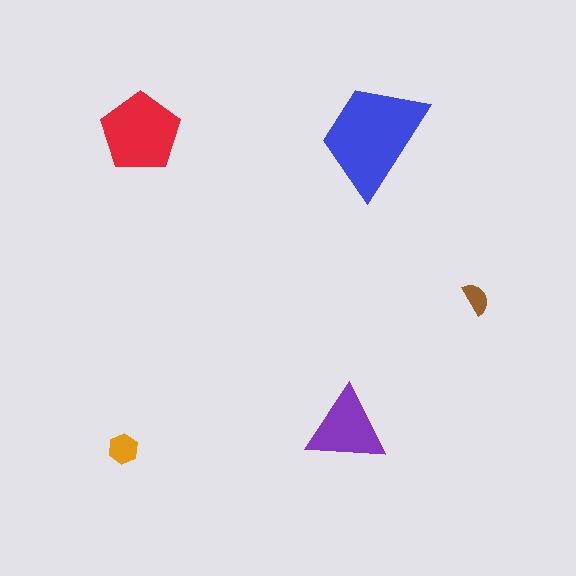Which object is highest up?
The red pentagon is topmost.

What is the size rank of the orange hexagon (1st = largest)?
4th.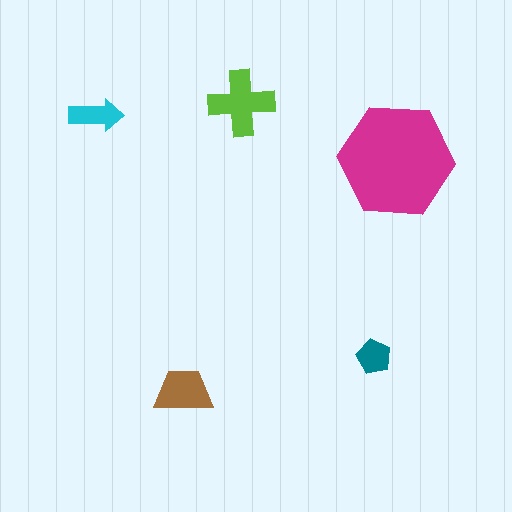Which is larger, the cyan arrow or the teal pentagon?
The cyan arrow.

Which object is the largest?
The magenta hexagon.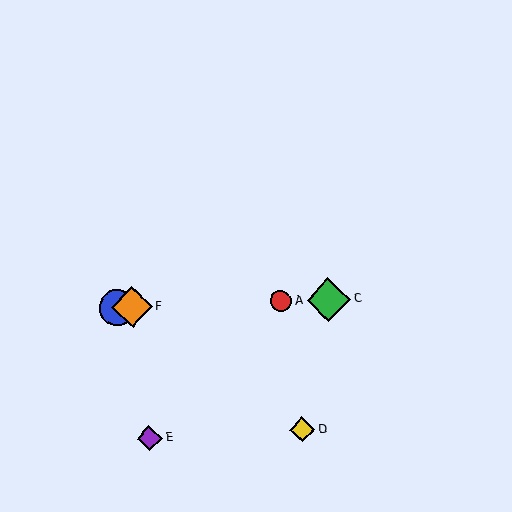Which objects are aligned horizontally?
Objects A, B, C, F are aligned horizontally.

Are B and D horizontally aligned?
No, B is at y≈307 and D is at y≈430.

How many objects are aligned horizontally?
4 objects (A, B, C, F) are aligned horizontally.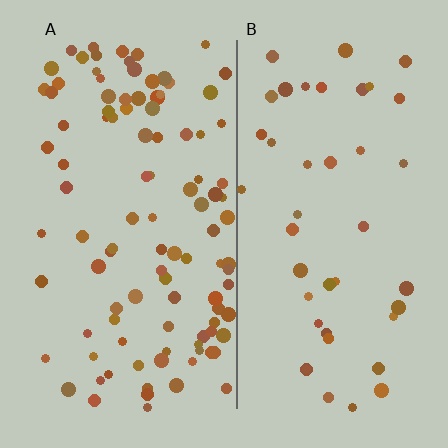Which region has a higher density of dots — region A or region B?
A (the left).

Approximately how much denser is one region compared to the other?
Approximately 2.4× — region A over region B.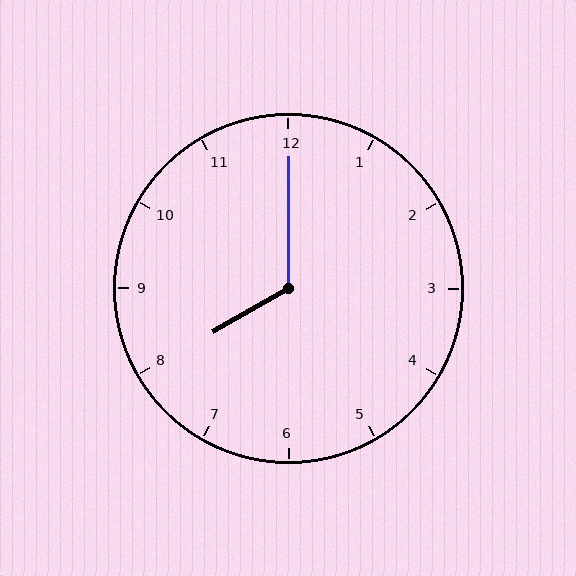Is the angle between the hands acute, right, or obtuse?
It is obtuse.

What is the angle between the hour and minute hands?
Approximately 120 degrees.